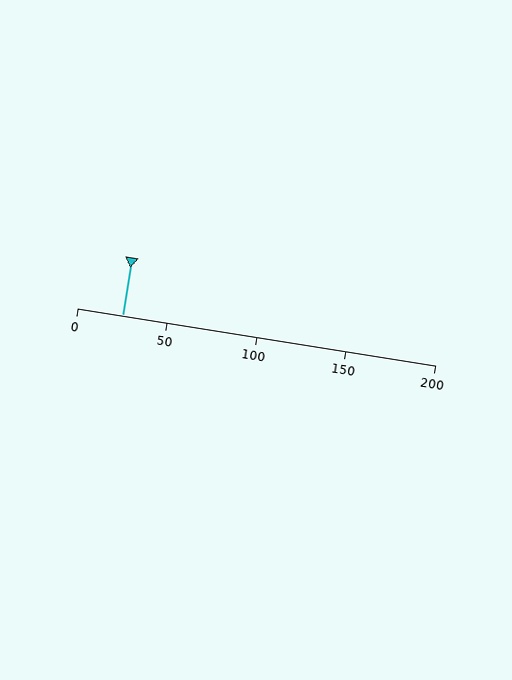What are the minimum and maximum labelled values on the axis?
The axis runs from 0 to 200.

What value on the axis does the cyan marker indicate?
The marker indicates approximately 25.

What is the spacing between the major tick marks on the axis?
The major ticks are spaced 50 apart.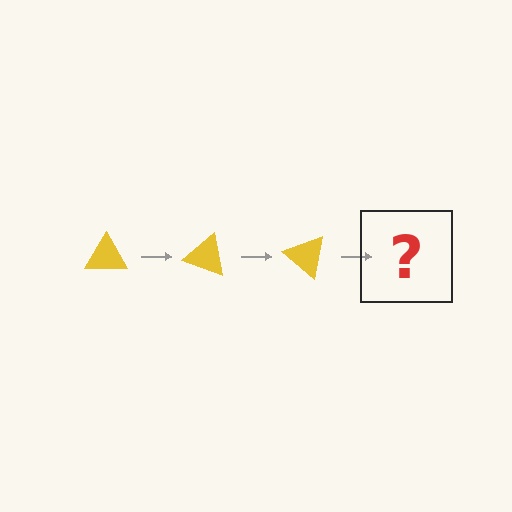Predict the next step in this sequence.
The next step is a yellow triangle rotated 60 degrees.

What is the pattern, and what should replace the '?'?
The pattern is that the triangle rotates 20 degrees each step. The '?' should be a yellow triangle rotated 60 degrees.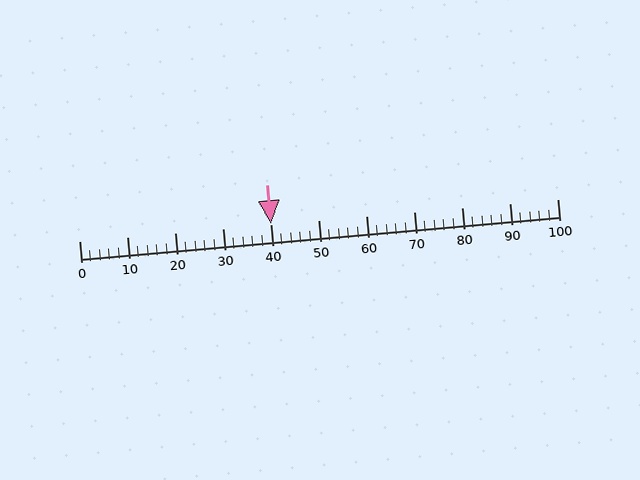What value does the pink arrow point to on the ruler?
The pink arrow points to approximately 40.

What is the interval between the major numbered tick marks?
The major tick marks are spaced 10 units apart.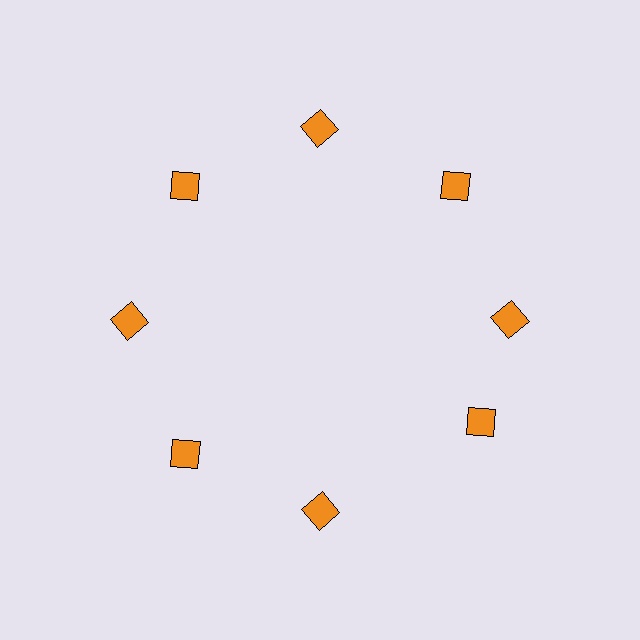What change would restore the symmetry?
The symmetry would be restored by rotating it back into even spacing with its neighbors so that all 8 diamonds sit at equal angles and equal distance from the center.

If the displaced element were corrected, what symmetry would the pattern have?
It would have 8-fold rotational symmetry — the pattern would map onto itself every 45 degrees.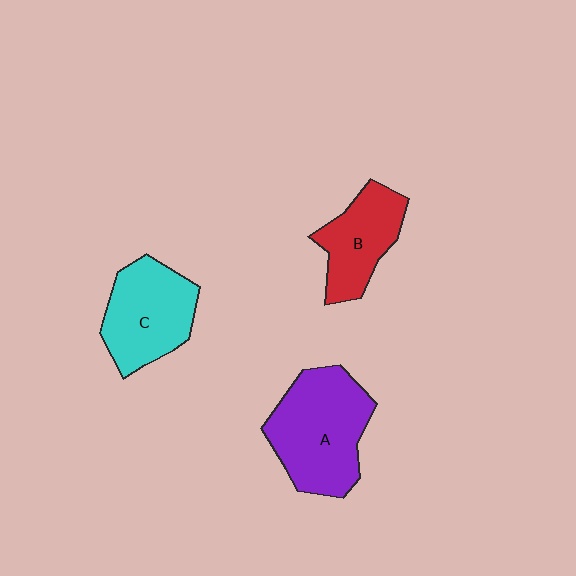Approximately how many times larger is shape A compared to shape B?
Approximately 1.5 times.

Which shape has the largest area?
Shape A (purple).